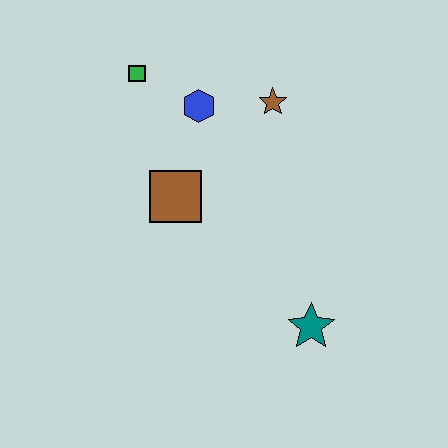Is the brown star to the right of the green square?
Yes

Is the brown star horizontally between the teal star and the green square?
Yes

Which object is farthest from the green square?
The teal star is farthest from the green square.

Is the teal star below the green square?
Yes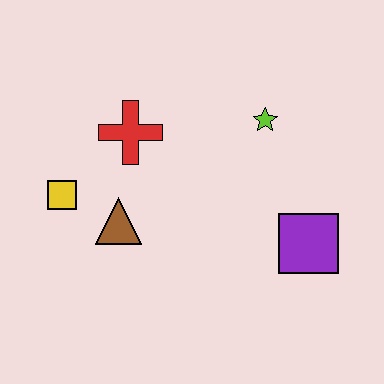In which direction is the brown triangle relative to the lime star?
The brown triangle is to the left of the lime star.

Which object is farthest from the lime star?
The yellow square is farthest from the lime star.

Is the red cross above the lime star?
No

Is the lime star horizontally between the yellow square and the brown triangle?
No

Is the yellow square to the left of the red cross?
Yes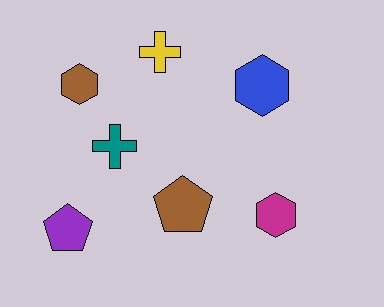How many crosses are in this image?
There are 2 crosses.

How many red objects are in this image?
There are no red objects.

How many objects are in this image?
There are 7 objects.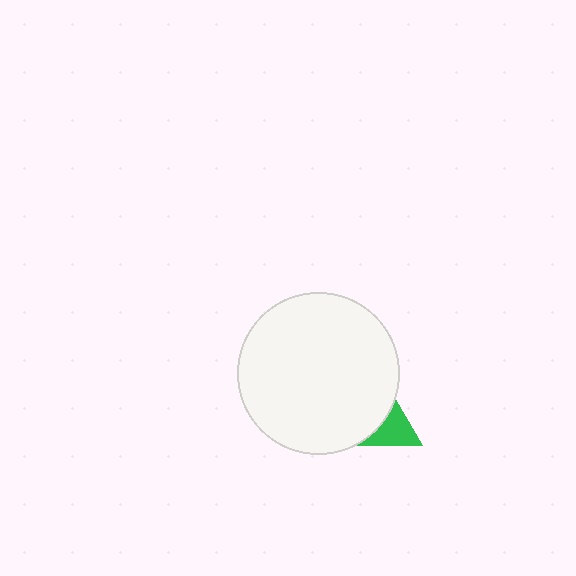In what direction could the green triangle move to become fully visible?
The green triangle could move right. That would shift it out from behind the white circle entirely.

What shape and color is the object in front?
The object in front is a white circle.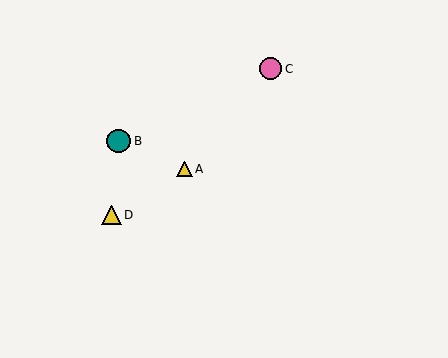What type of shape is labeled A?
Shape A is a yellow triangle.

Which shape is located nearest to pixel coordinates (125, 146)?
The teal circle (labeled B) at (119, 141) is nearest to that location.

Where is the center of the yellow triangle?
The center of the yellow triangle is at (184, 169).